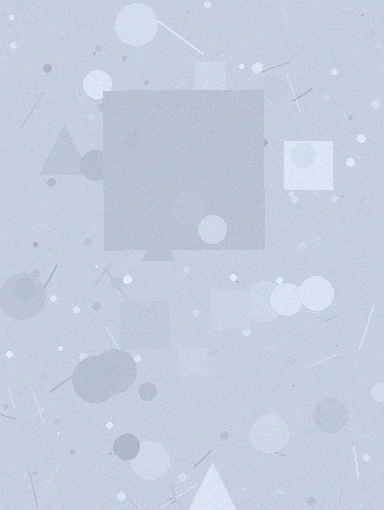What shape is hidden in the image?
A square is hidden in the image.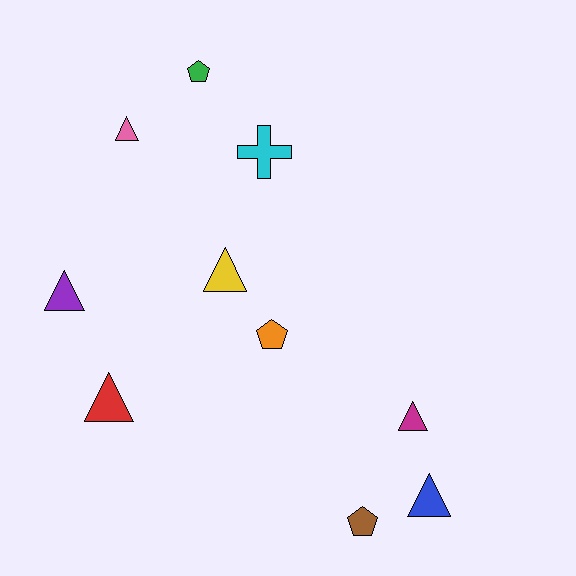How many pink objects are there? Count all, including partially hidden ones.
There is 1 pink object.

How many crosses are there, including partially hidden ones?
There is 1 cross.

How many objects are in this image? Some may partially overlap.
There are 10 objects.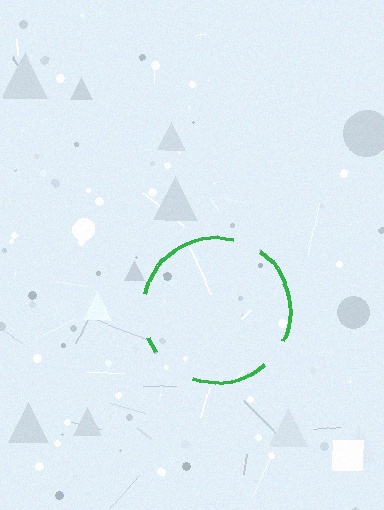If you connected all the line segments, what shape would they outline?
They would outline a circle.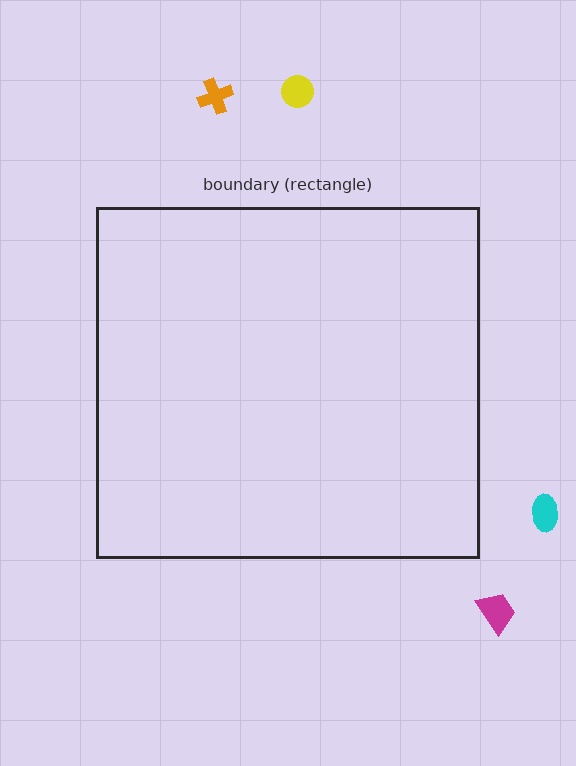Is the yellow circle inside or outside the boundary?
Outside.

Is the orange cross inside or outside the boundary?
Outside.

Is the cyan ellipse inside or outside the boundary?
Outside.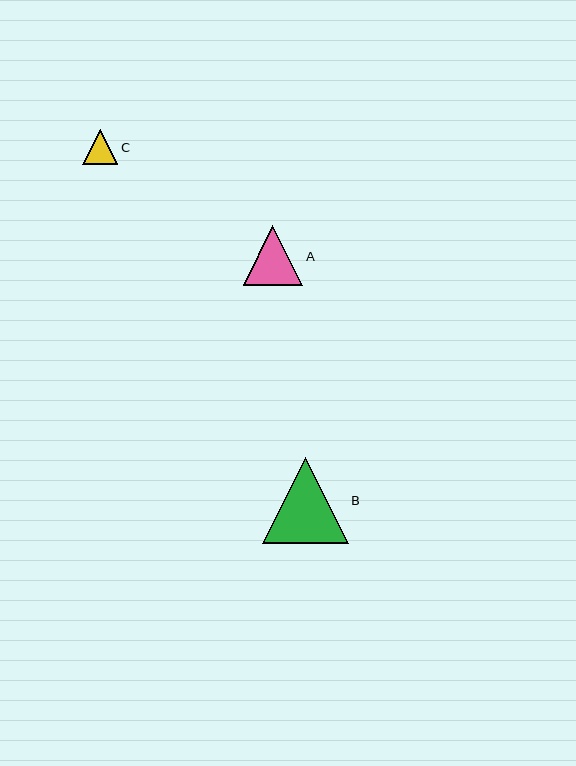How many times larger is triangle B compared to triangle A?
Triangle B is approximately 1.4 times the size of triangle A.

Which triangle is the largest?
Triangle B is the largest with a size of approximately 86 pixels.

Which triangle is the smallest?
Triangle C is the smallest with a size of approximately 35 pixels.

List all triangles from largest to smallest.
From largest to smallest: B, A, C.